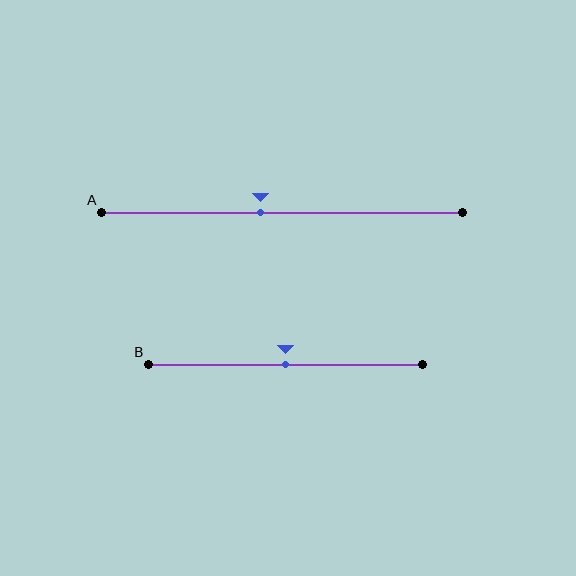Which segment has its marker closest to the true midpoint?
Segment B has its marker closest to the true midpoint.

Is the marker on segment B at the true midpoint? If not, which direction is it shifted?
Yes, the marker on segment B is at the true midpoint.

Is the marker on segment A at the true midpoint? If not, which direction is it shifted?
No, the marker on segment A is shifted to the left by about 6% of the segment length.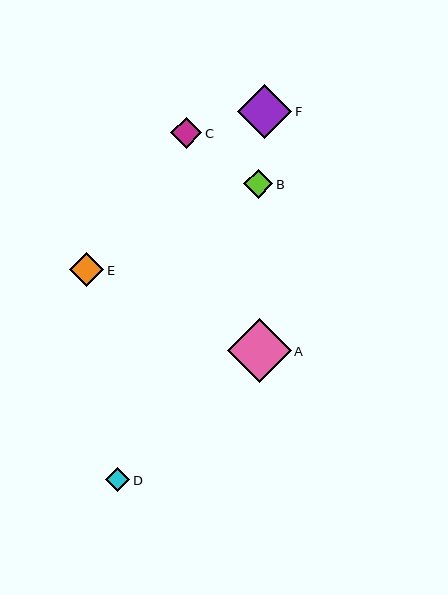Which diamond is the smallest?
Diamond D is the smallest with a size of approximately 24 pixels.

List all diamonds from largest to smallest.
From largest to smallest: A, F, E, C, B, D.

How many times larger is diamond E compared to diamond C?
Diamond E is approximately 1.1 times the size of diamond C.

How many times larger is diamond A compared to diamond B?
Diamond A is approximately 2.2 times the size of diamond B.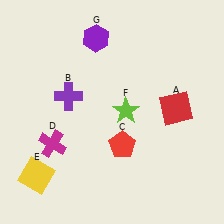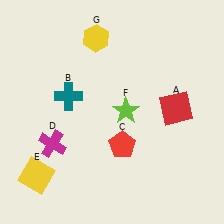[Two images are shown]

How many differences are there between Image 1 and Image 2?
There are 2 differences between the two images.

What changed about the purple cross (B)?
In Image 1, B is purple. In Image 2, it changed to teal.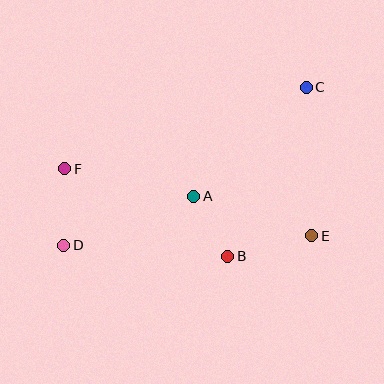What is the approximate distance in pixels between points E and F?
The distance between E and F is approximately 256 pixels.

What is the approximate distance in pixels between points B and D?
The distance between B and D is approximately 164 pixels.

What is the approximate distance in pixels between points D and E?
The distance between D and E is approximately 248 pixels.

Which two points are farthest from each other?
Points C and D are farthest from each other.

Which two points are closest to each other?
Points A and B are closest to each other.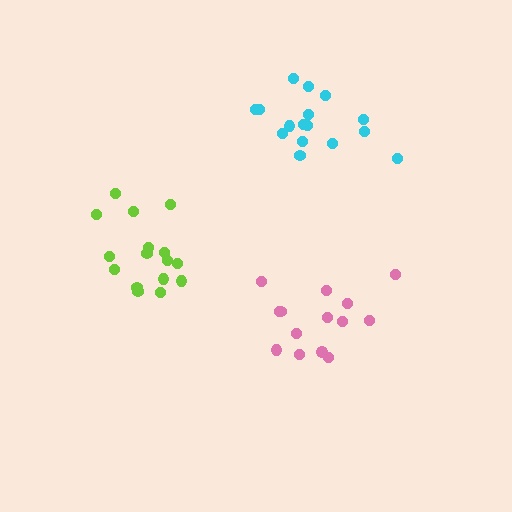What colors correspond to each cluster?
The clusters are colored: pink, lime, cyan.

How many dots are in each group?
Group 1: 14 dots, Group 2: 16 dots, Group 3: 16 dots (46 total).